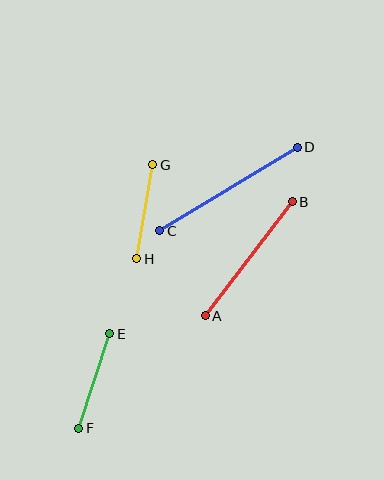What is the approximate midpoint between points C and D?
The midpoint is at approximately (228, 189) pixels.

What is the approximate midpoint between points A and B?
The midpoint is at approximately (249, 259) pixels.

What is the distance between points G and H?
The distance is approximately 95 pixels.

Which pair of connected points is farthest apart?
Points C and D are farthest apart.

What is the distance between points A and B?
The distance is approximately 144 pixels.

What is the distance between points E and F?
The distance is approximately 100 pixels.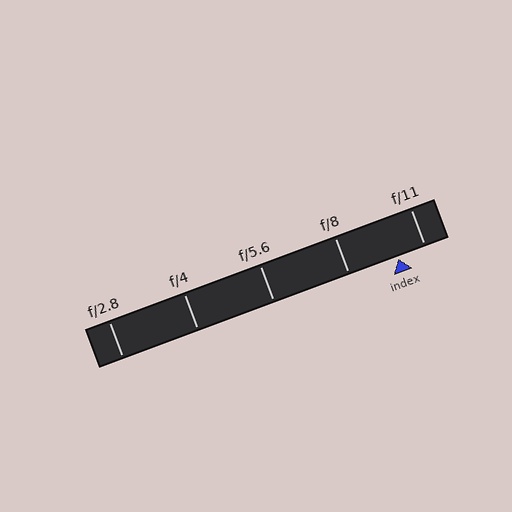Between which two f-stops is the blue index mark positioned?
The index mark is between f/8 and f/11.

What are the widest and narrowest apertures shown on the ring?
The widest aperture shown is f/2.8 and the narrowest is f/11.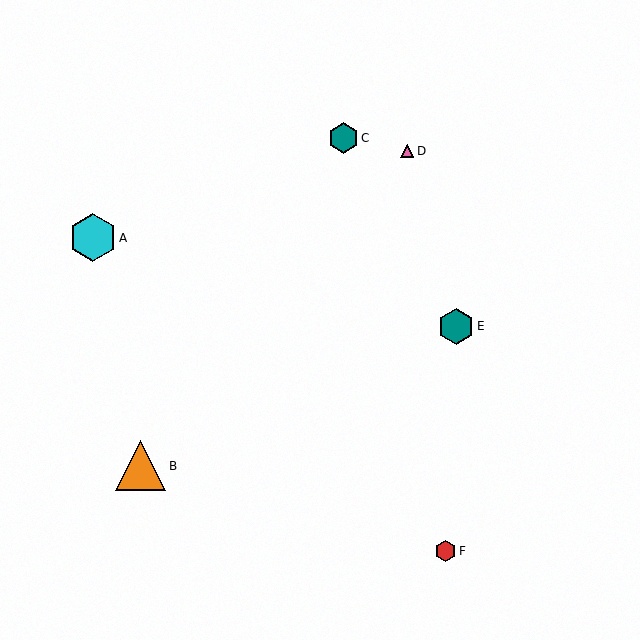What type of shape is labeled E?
Shape E is a teal hexagon.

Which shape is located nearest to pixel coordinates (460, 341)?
The teal hexagon (labeled E) at (456, 326) is nearest to that location.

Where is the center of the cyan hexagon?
The center of the cyan hexagon is at (93, 238).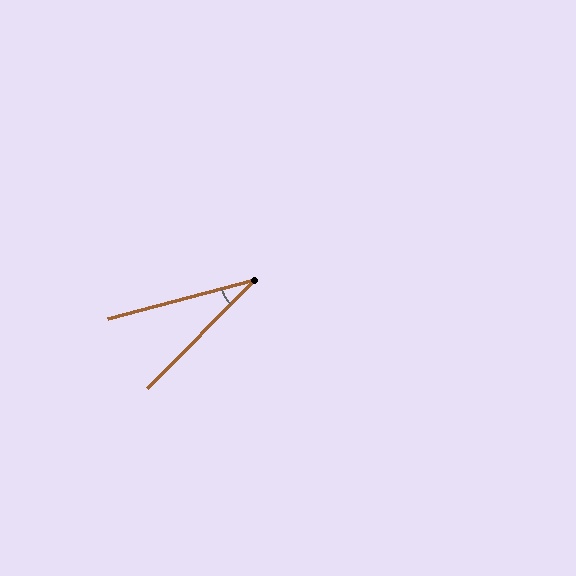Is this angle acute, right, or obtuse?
It is acute.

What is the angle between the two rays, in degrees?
Approximately 31 degrees.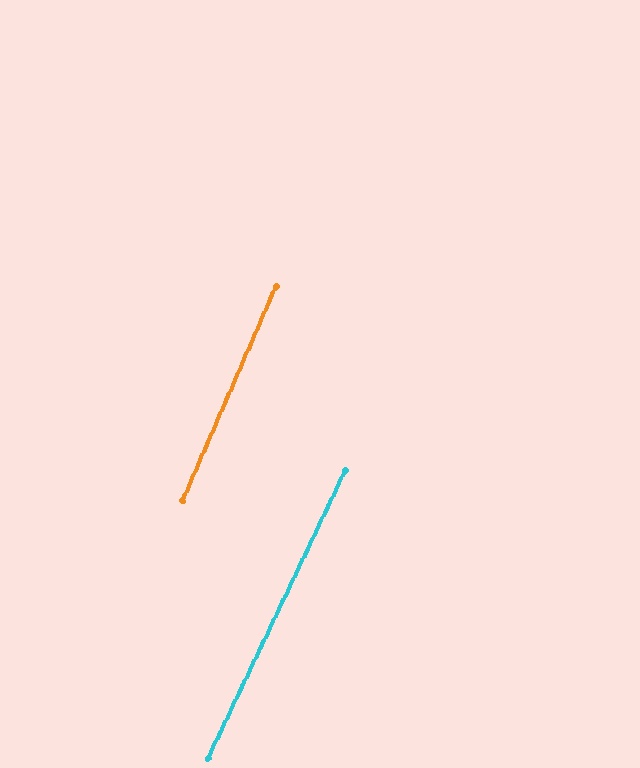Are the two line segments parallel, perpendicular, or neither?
Parallel — their directions differ by only 1.8°.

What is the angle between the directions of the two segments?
Approximately 2 degrees.